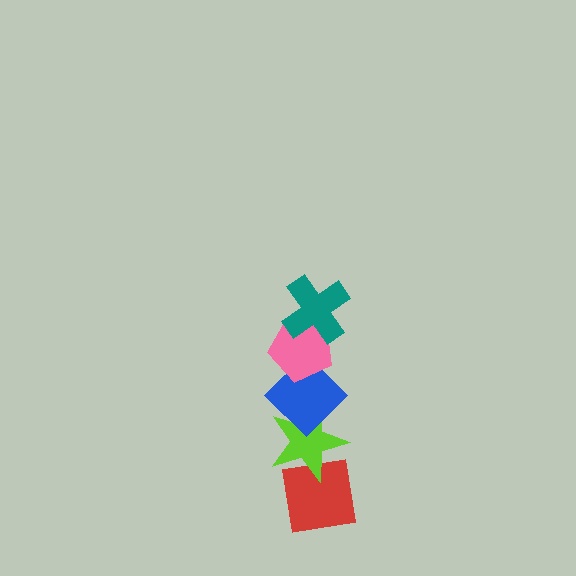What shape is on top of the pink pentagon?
The teal cross is on top of the pink pentagon.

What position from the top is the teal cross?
The teal cross is 1st from the top.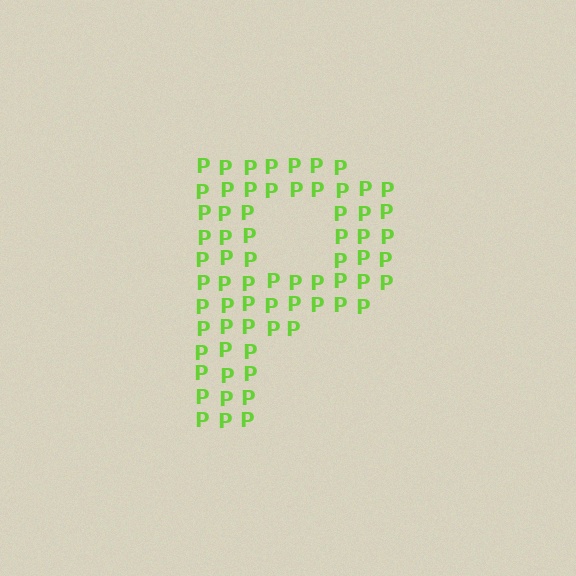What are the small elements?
The small elements are letter P's.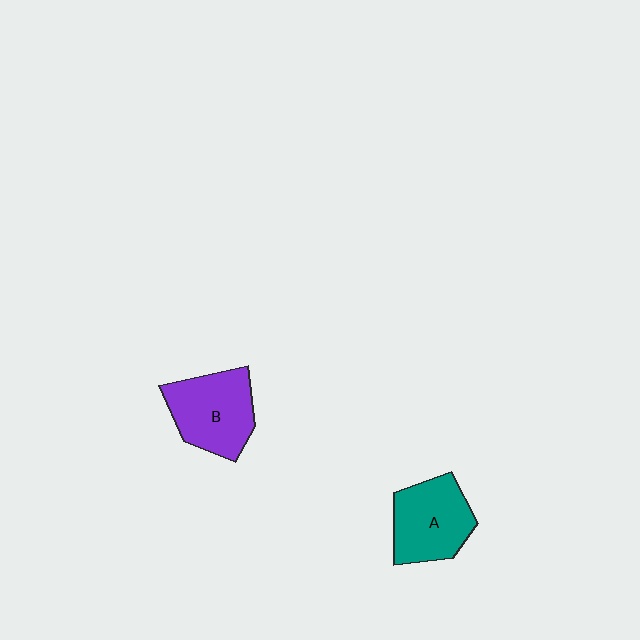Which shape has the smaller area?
Shape A (teal).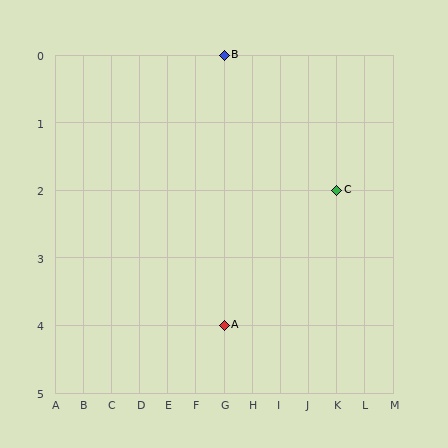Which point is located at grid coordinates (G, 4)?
Point A is at (G, 4).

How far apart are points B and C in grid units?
Points B and C are 4 columns and 2 rows apart (about 4.5 grid units diagonally).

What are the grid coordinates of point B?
Point B is at grid coordinates (G, 0).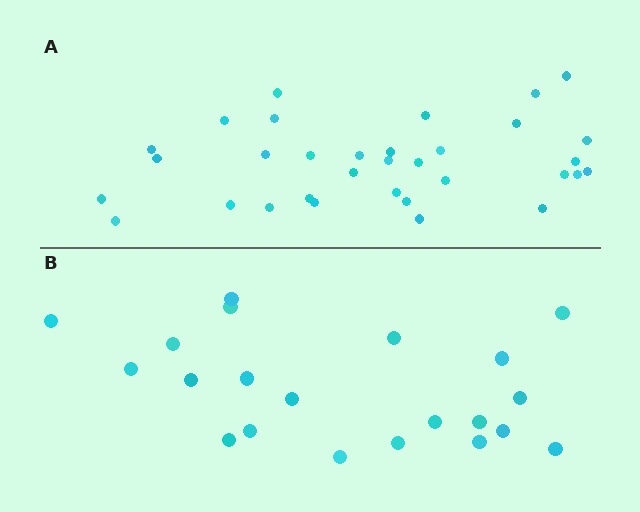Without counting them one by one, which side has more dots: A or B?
Region A (the top region) has more dots.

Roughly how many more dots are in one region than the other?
Region A has roughly 12 or so more dots than region B.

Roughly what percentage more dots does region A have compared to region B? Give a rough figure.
About 55% more.